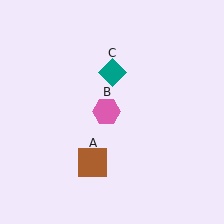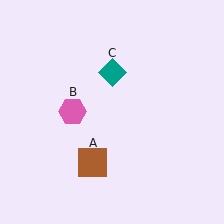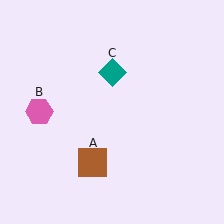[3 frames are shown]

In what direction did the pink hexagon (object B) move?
The pink hexagon (object B) moved left.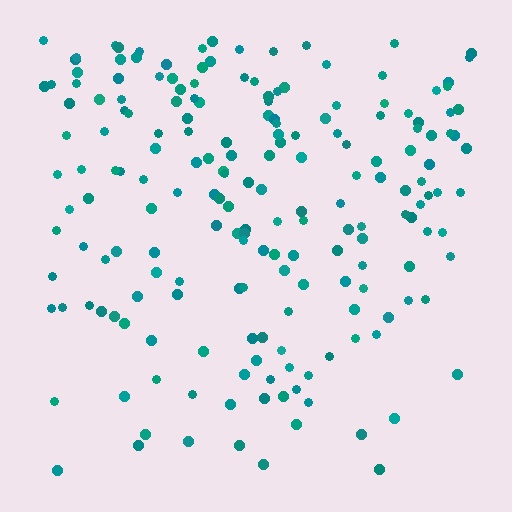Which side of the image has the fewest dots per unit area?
The bottom.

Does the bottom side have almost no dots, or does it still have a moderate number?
Still a moderate number, just noticeably fewer than the top.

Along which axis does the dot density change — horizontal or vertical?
Vertical.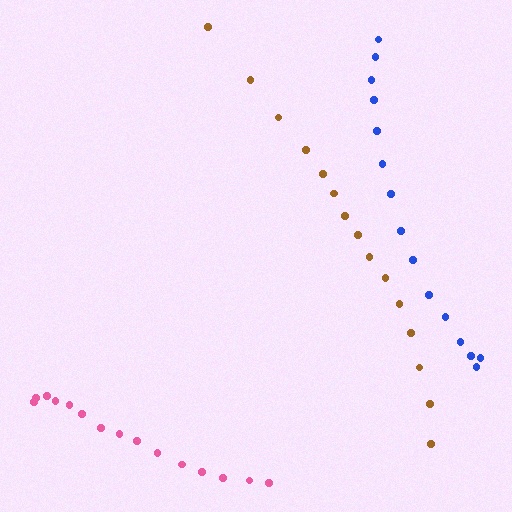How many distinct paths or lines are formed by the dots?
There are 3 distinct paths.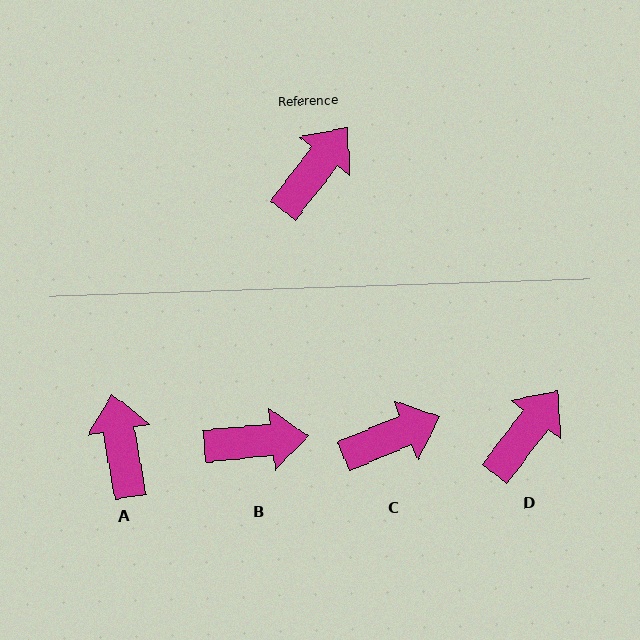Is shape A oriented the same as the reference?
No, it is off by about 48 degrees.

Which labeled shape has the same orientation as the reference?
D.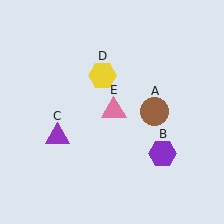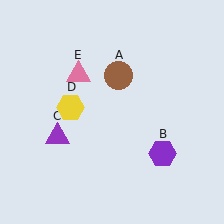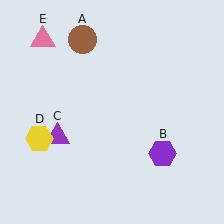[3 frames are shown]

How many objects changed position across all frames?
3 objects changed position: brown circle (object A), yellow hexagon (object D), pink triangle (object E).